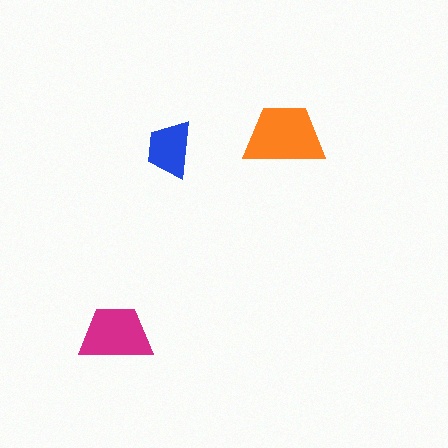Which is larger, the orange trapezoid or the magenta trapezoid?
The orange one.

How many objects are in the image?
There are 3 objects in the image.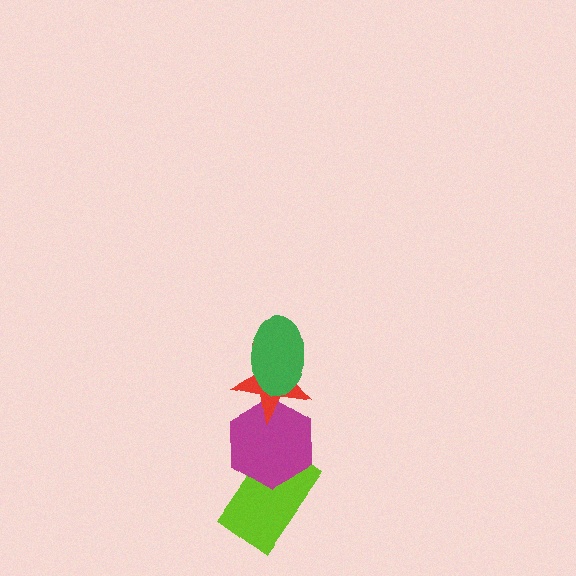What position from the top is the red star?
The red star is 2nd from the top.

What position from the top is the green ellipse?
The green ellipse is 1st from the top.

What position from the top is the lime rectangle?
The lime rectangle is 4th from the top.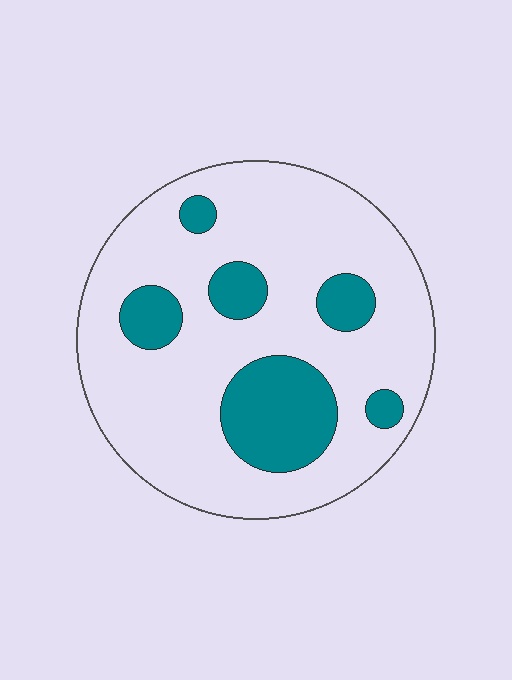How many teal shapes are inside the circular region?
6.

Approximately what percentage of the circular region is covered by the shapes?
Approximately 20%.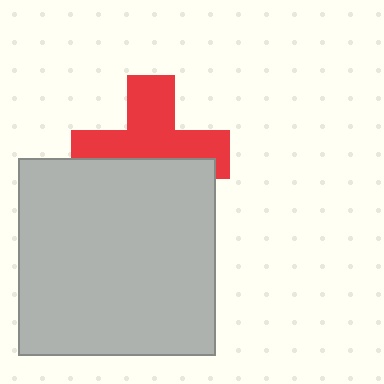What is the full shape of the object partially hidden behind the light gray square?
The partially hidden object is a red cross.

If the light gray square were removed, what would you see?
You would see the complete red cross.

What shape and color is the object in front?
The object in front is a light gray square.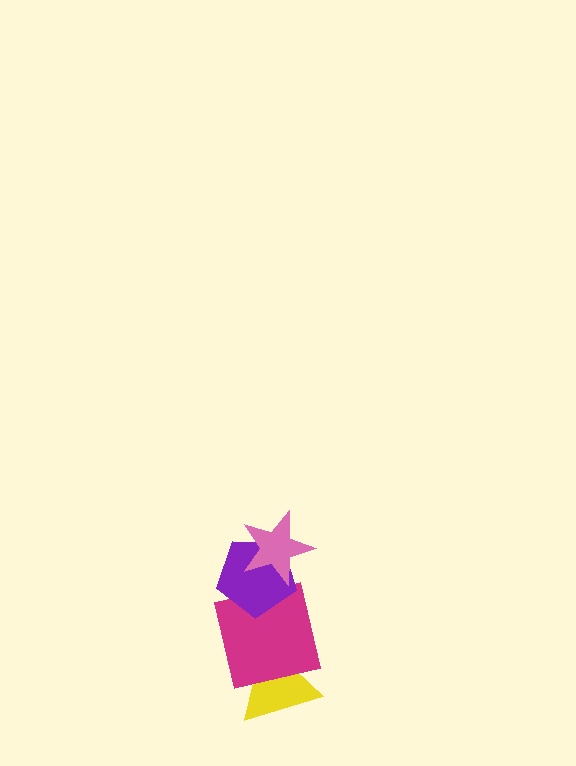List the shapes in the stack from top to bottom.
From top to bottom: the pink star, the purple pentagon, the magenta square, the yellow triangle.